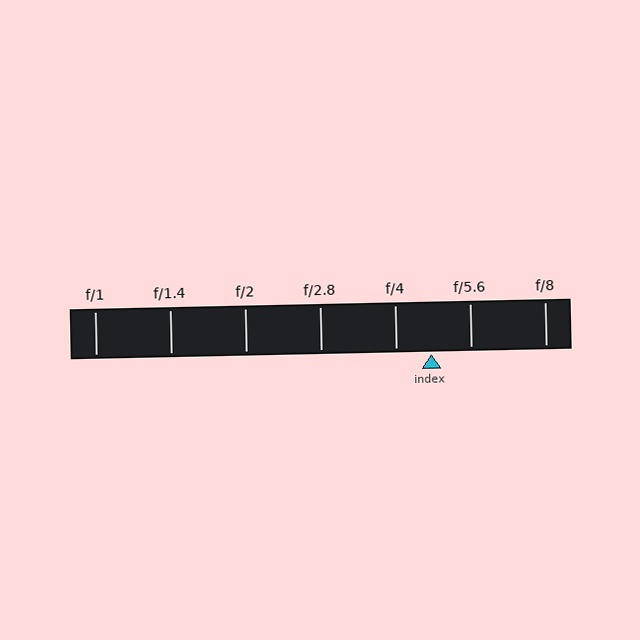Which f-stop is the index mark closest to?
The index mark is closest to f/4.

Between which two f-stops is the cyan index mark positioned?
The index mark is between f/4 and f/5.6.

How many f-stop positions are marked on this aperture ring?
There are 7 f-stop positions marked.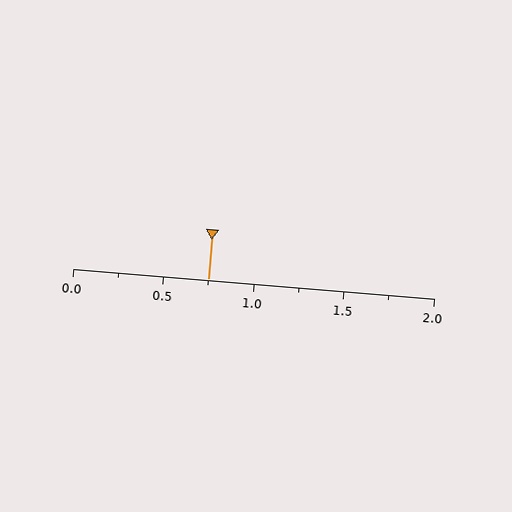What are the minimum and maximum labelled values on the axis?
The axis runs from 0.0 to 2.0.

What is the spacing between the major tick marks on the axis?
The major ticks are spaced 0.5 apart.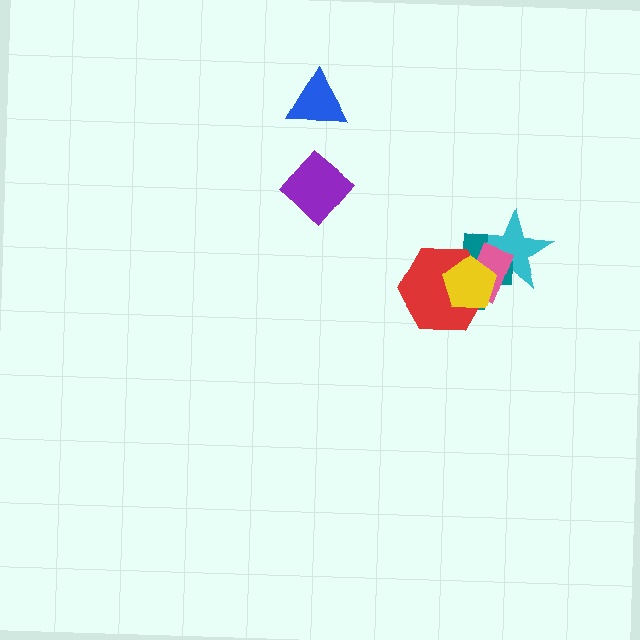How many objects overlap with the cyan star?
4 objects overlap with the cyan star.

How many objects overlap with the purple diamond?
0 objects overlap with the purple diamond.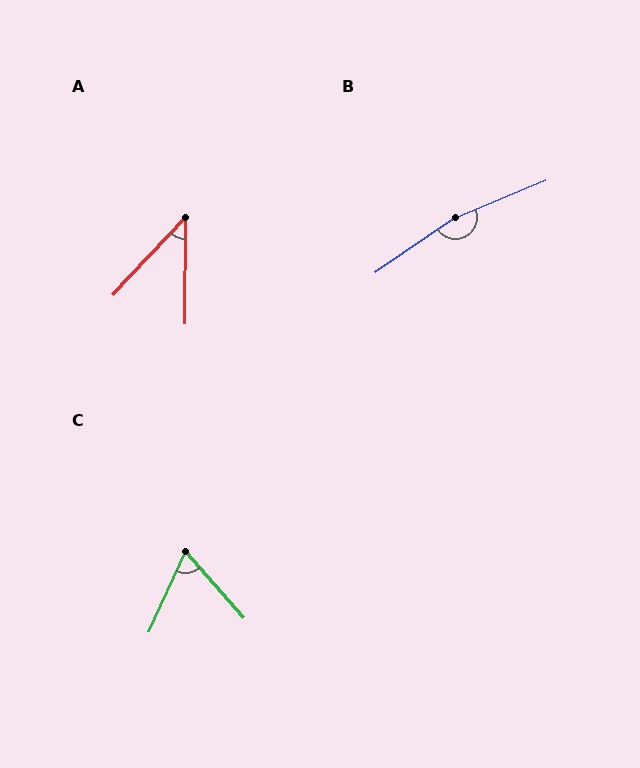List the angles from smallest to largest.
A (43°), C (66°), B (168°).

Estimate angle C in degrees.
Approximately 66 degrees.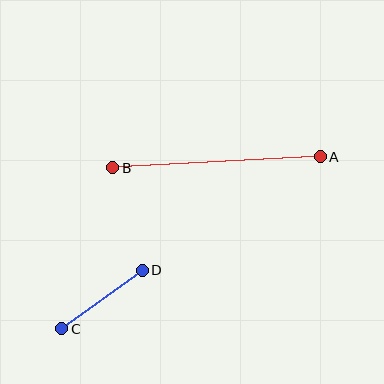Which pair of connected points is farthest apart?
Points A and B are farthest apart.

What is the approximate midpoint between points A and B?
The midpoint is at approximately (216, 162) pixels.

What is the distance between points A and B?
The distance is approximately 208 pixels.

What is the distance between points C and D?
The distance is approximately 99 pixels.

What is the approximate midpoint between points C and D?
The midpoint is at approximately (102, 300) pixels.